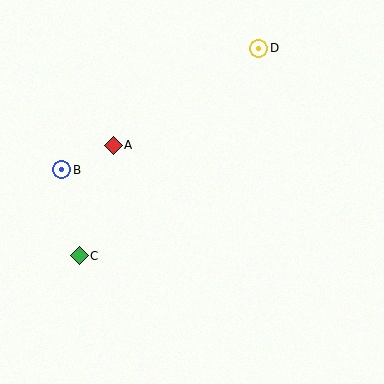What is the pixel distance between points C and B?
The distance between C and B is 88 pixels.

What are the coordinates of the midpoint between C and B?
The midpoint between C and B is at (70, 213).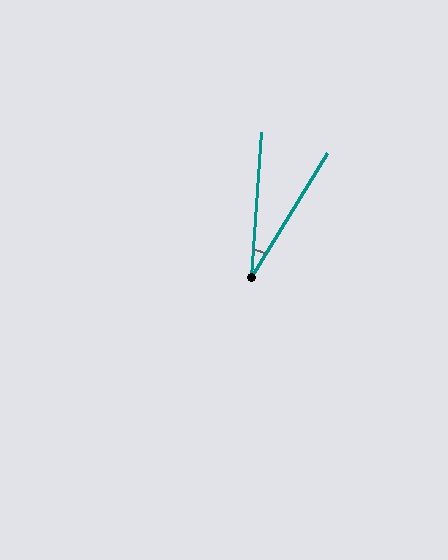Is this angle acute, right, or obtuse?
It is acute.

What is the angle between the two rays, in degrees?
Approximately 28 degrees.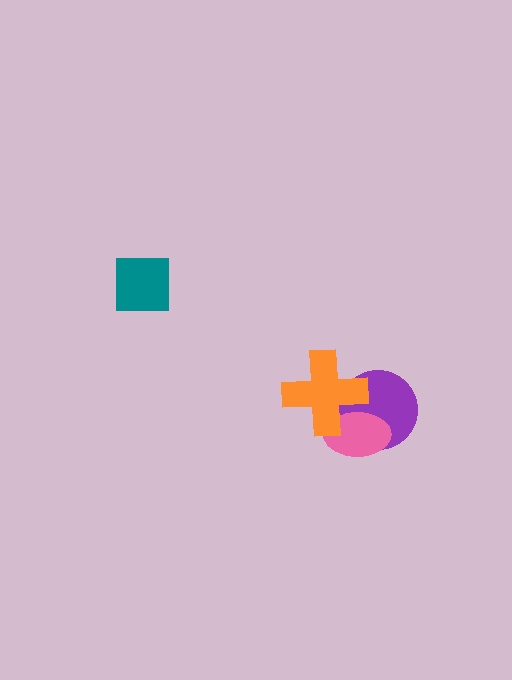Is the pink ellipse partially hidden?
Yes, it is partially covered by another shape.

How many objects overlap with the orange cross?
2 objects overlap with the orange cross.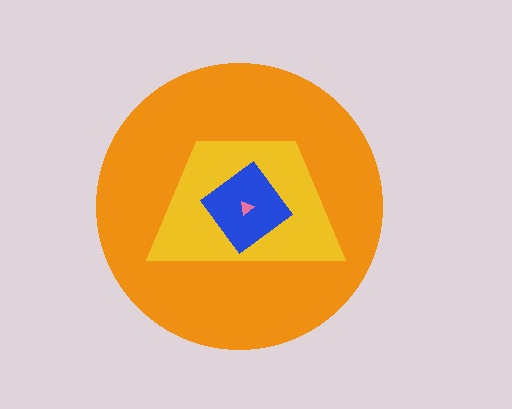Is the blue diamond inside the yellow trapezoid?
Yes.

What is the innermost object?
The pink triangle.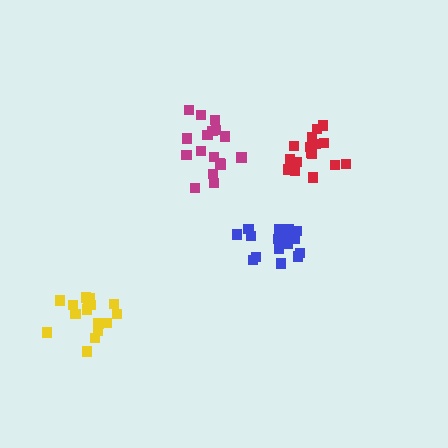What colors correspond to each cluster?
The clusters are colored: blue, magenta, red, yellow.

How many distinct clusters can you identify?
There are 4 distinct clusters.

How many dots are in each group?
Group 1: 17 dots, Group 2: 17 dots, Group 3: 16 dots, Group 4: 16 dots (66 total).